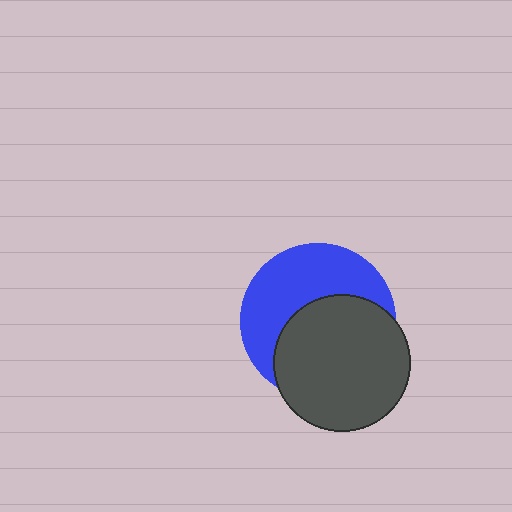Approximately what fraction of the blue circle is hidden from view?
Roughly 52% of the blue circle is hidden behind the dark gray circle.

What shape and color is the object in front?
The object in front is a dark gray circle.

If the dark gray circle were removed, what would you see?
You would see the complete blue circle.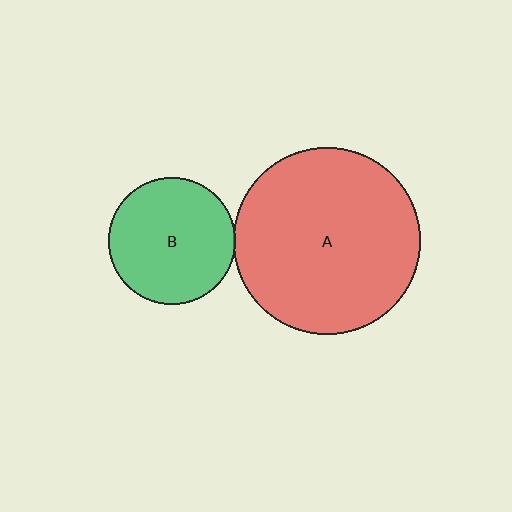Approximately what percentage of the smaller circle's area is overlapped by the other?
Approximately 5%.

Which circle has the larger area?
Circle A (red).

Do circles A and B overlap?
Yes.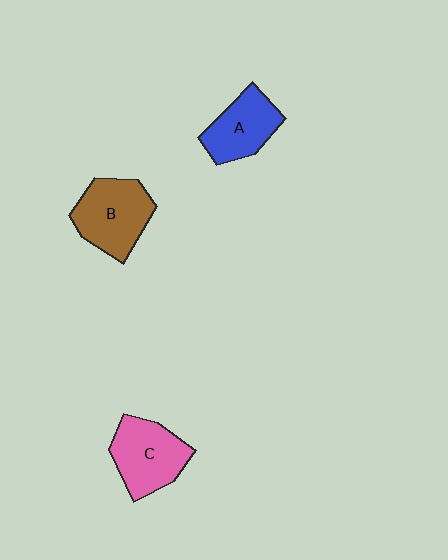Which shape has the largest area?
Shape B (brown).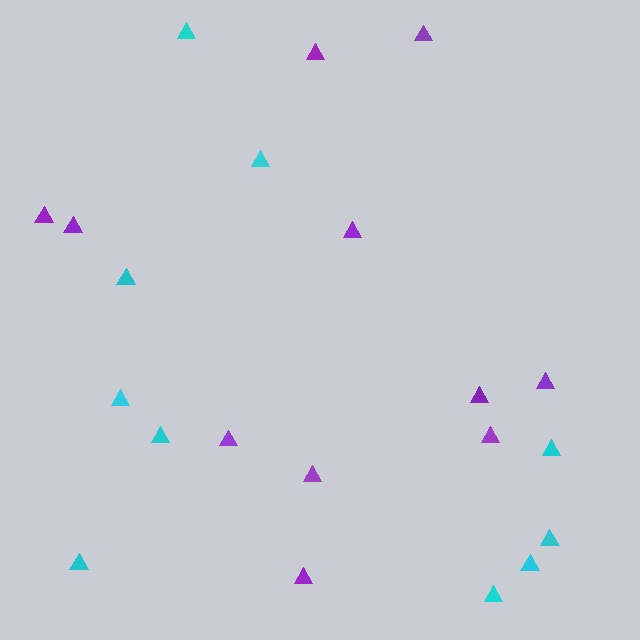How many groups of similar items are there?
There are 2 groups: one group of cyan triangles (10) and one group of purple triangles (11).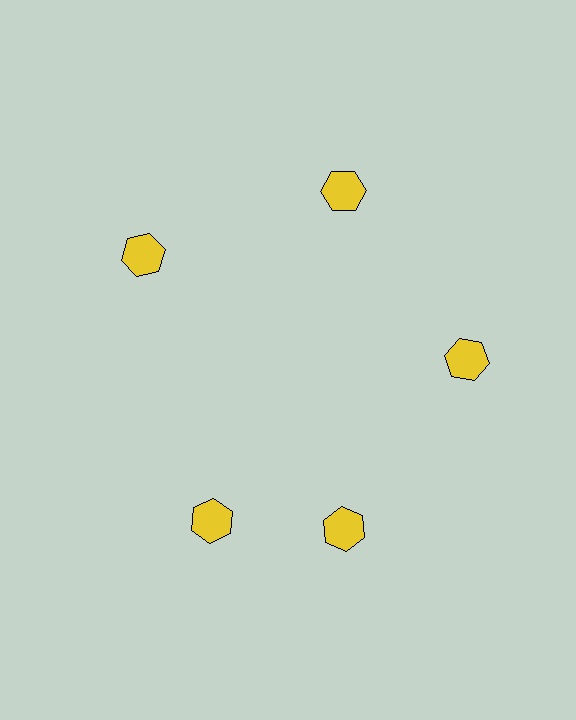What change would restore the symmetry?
The symmetry would be restored by rotating it back into even spacing with its neighbors so that all 5 hexagons sit at equal angles and equal distance from the center.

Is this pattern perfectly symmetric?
No. The 5 yellow hexagons are arranged in a ring, but one element near the 8 o'clock position is rotated out of alignment along the ring, breaking the 5-fold rotational symmetry.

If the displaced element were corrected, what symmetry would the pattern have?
It would have 5-fold rotational symmetry — the pattern would map onto itself every 72 degrees.